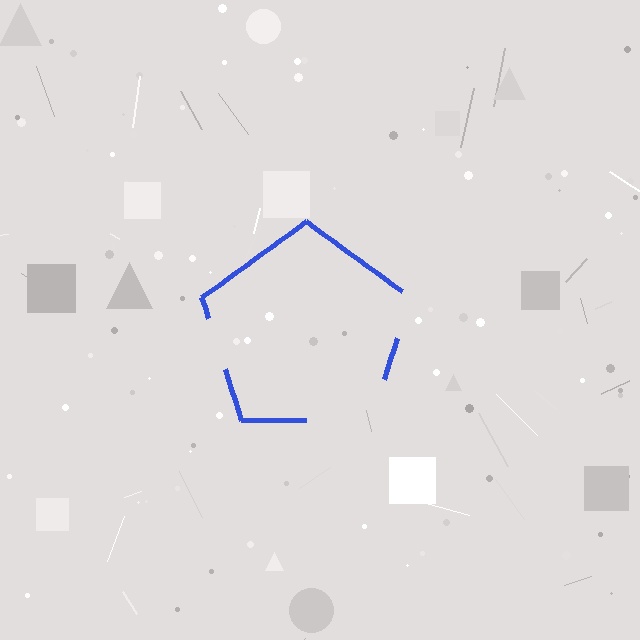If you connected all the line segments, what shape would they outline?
They would outline a pentagon.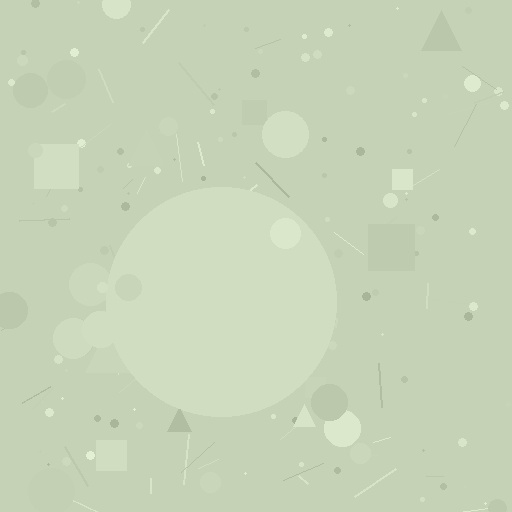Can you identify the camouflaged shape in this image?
The camouflaged shape is a circle.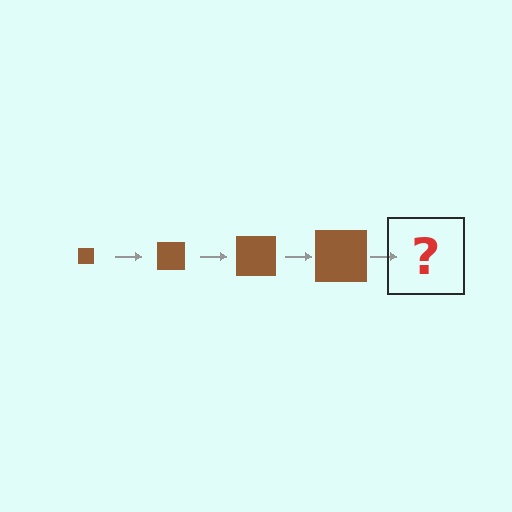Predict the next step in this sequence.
The next step is a brown square, larger than the previous one.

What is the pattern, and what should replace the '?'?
The pattern is that the square gets progressively larger each step. The '?' should be a brown square, larger than the previous one.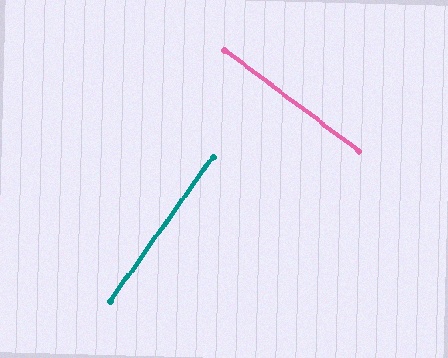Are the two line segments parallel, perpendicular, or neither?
Perpendicular — they meet at approximately 88°.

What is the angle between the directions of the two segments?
Approximately 88 degrees.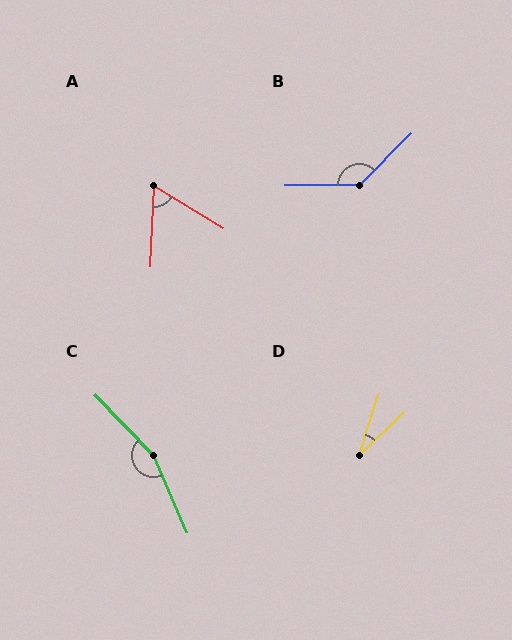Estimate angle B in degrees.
Approximately 136 degrees.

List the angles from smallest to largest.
D (28°), A (61°), B (136°), C (159°).